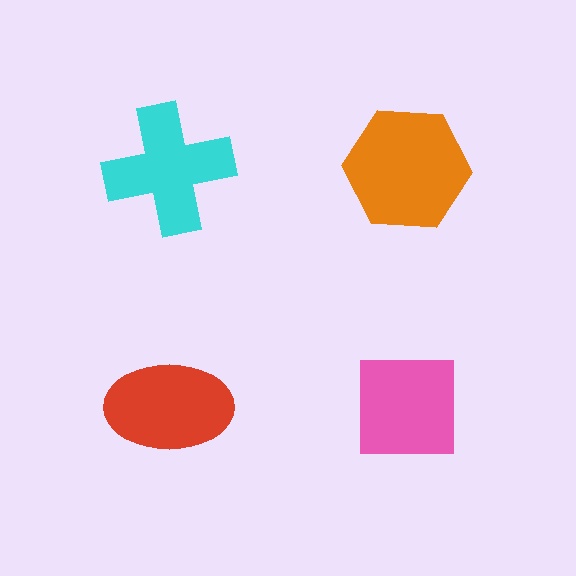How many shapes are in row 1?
2 shapes.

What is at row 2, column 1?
A red ellipse.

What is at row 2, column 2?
A pink square.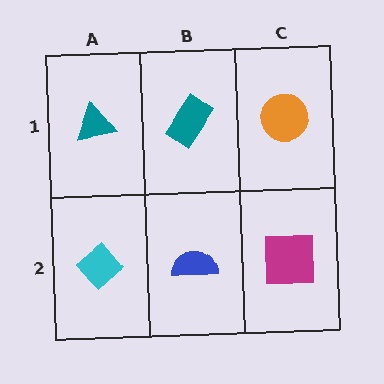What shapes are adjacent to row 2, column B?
A teal rectangle (row 1, column B), a cyan diamond (row 2, column A), a magenta square (row 2, column C).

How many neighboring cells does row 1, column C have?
2.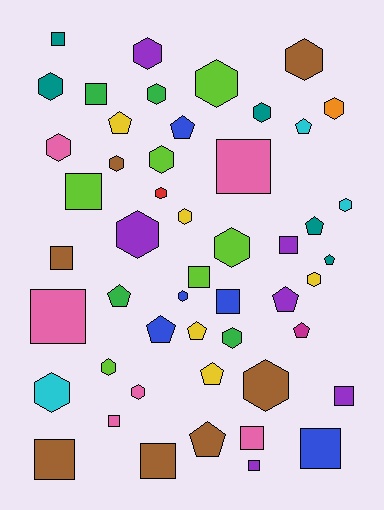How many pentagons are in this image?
There are 12 pentagons.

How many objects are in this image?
There are 50 objects.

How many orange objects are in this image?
There is 1 orange object.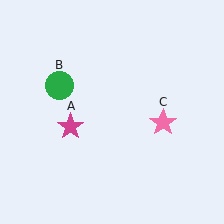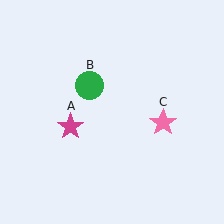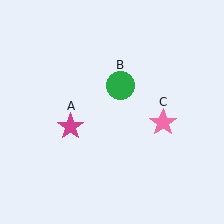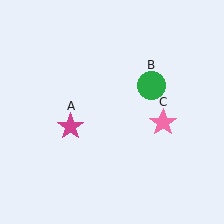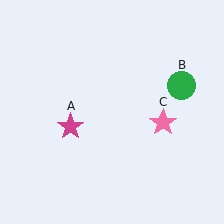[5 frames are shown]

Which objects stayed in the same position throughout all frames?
Magenta star (object A) and pink star (object C) remained stationary.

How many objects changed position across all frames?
1 object changed position: green circle (object B).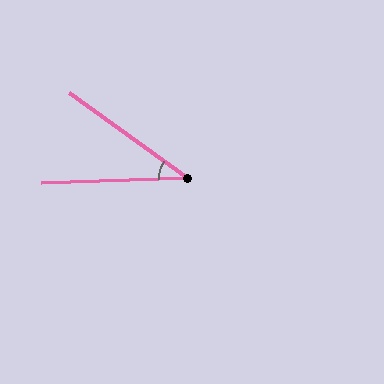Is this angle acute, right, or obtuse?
It is acute.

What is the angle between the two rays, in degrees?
Approximately 38 degrees.